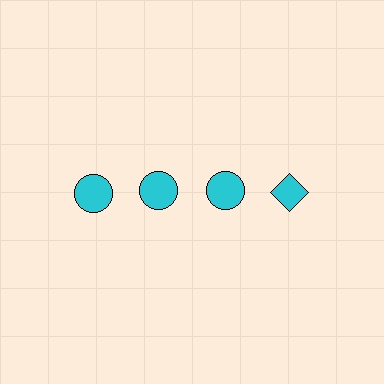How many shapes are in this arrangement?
There are 4 shapes arranged in a grid pattern.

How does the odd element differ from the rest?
It has a different shape: diamond instead of circle.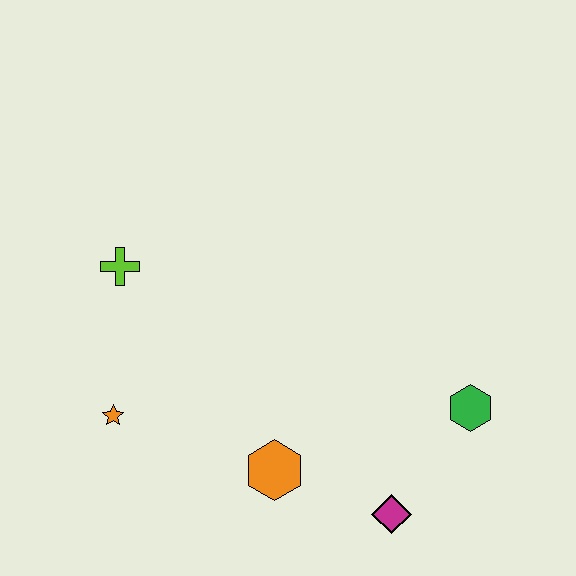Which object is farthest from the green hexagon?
The lime cross is farthest from the green hexagon.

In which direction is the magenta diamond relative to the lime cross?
The magenta diamond is to the right of the lime cross.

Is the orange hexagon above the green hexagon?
No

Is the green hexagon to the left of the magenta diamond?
No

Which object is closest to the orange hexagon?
The magenta diamond is closest to the orange hexagon.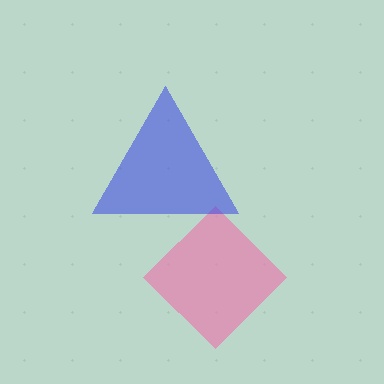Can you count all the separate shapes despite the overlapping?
Yes, there are 2 separate shapes.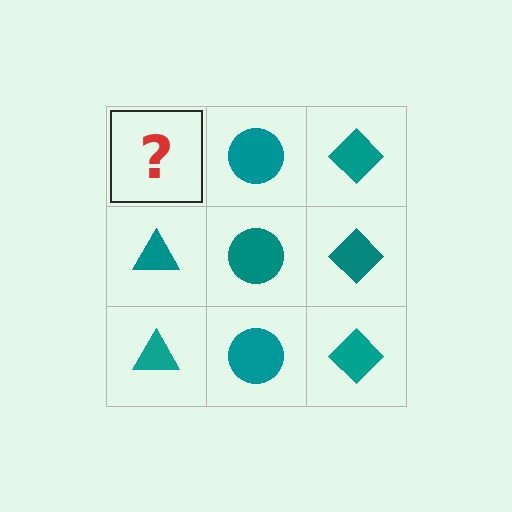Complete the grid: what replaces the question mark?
The question mark should be replaced with a teal triangle.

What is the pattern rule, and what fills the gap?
The rule is that each column has a consistent shape. The gap should be filled with a teal triangle.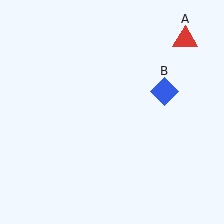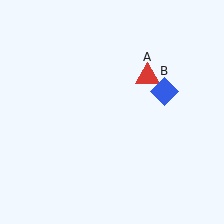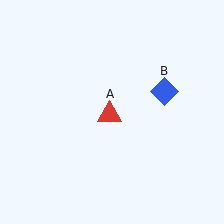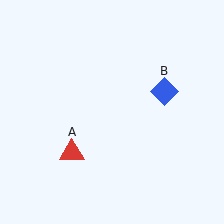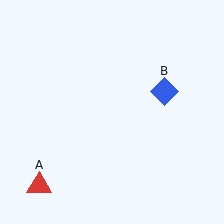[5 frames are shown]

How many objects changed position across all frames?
1 object changed position: red triangle (object A).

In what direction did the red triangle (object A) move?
The red triangle (object A) moved down and to the left.